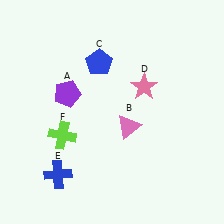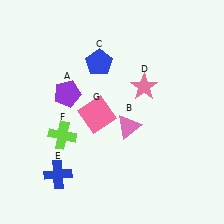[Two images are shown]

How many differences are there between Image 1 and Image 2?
There is 1 difference between the two images.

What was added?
A pink square (G) was added in Image 2.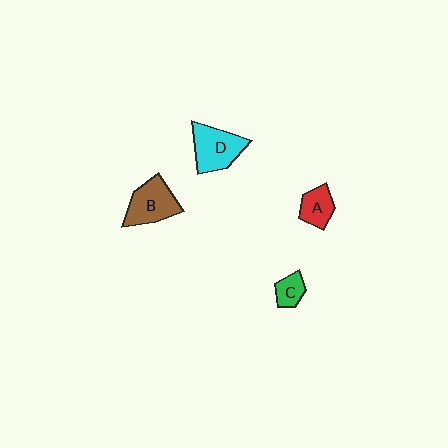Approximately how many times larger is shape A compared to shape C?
Approximately 1.3 times.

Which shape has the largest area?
Shape D (cyan).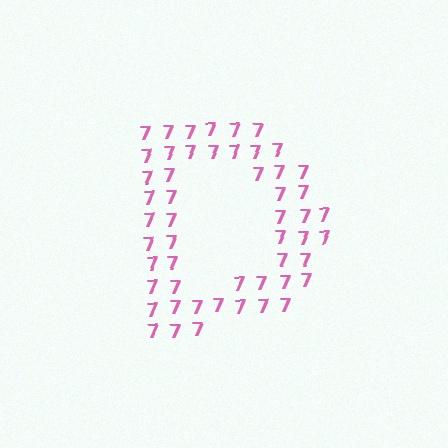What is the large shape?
The large shape is the letter D.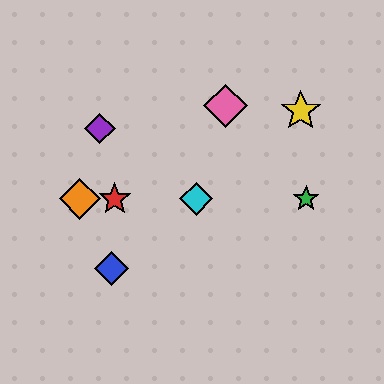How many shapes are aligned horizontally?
4 shapes (the red star, the green star, the orange diamond, the cyan diamond) are aligned horizontally.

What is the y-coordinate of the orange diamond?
The orange diamond is at y≈199.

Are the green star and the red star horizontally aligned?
Yes, both are at y≈199.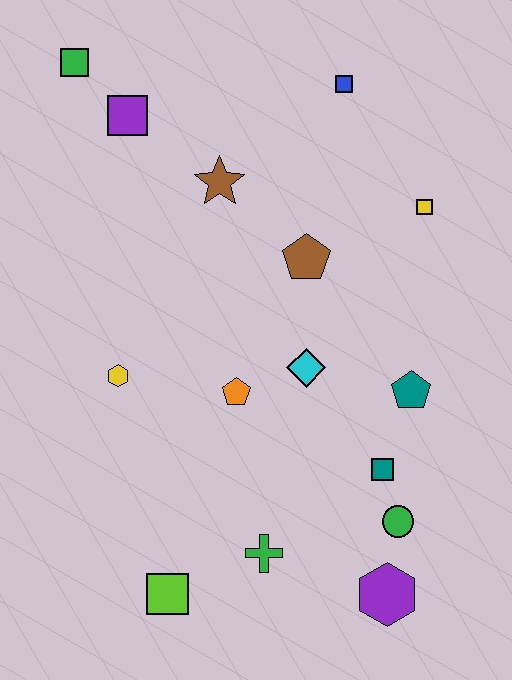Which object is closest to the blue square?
The yellow square is closest to the blue square.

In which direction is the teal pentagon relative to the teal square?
The teal pentagon is above the teal square.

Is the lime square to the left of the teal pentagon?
Yes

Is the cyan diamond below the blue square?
Yes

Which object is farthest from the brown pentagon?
The lime square is farthest from the brown pentagon.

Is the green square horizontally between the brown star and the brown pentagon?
No